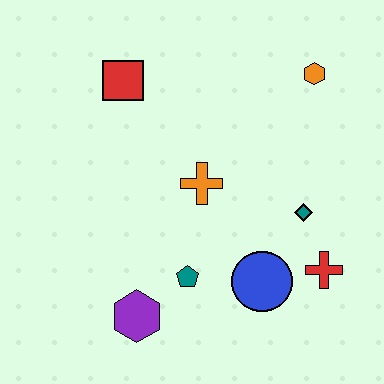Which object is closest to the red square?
The orange cross is closest to the red square.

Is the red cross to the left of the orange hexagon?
No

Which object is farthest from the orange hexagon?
The purple hexagon is farthest from the orange hexagon.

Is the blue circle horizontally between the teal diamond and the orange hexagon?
No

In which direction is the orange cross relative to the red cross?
The orange cross is to the left of the red cross.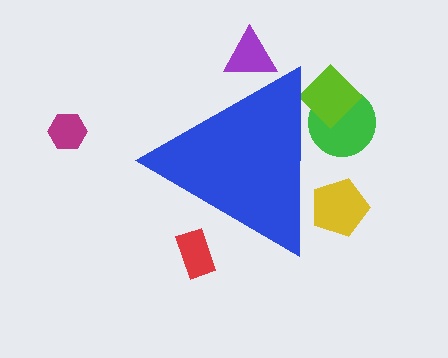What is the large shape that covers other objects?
A blue triangle.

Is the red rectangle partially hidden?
Yes, the red rectangle is partially hidden behind the blue triangle.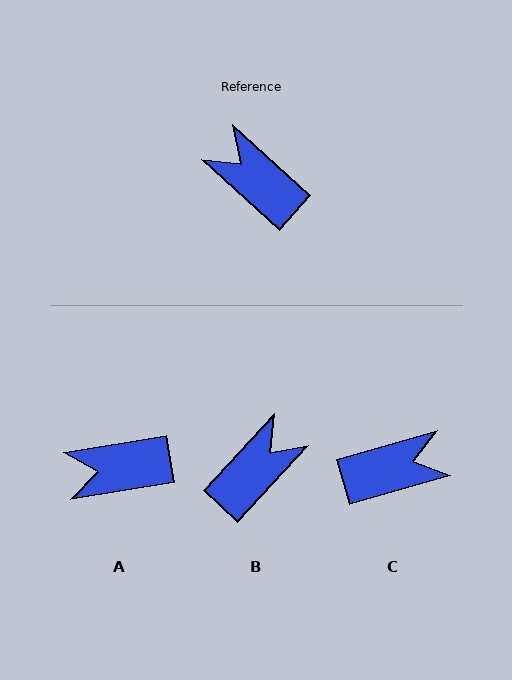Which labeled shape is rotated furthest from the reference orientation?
C, about 122 degrees away.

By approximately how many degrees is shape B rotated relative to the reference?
Approximately 91 degrees clockwise.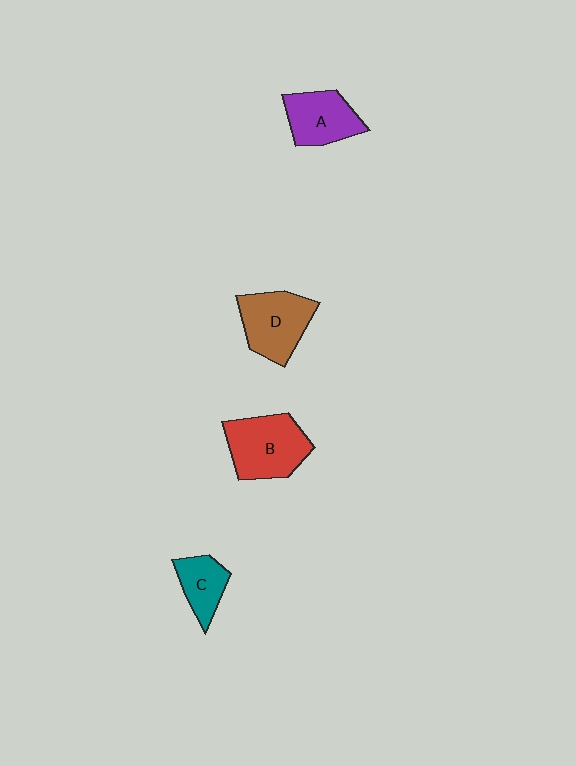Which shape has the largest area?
Shape B (red).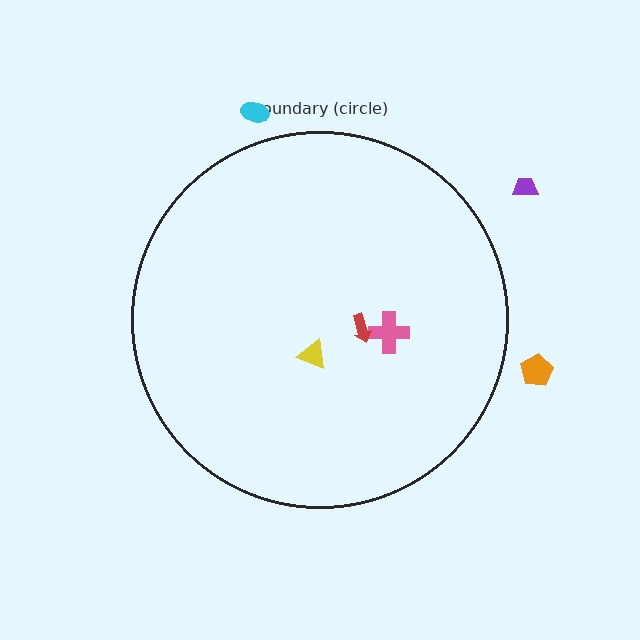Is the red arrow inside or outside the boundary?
Inside.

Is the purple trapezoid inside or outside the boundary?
Outside.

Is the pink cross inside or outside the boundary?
Inside.